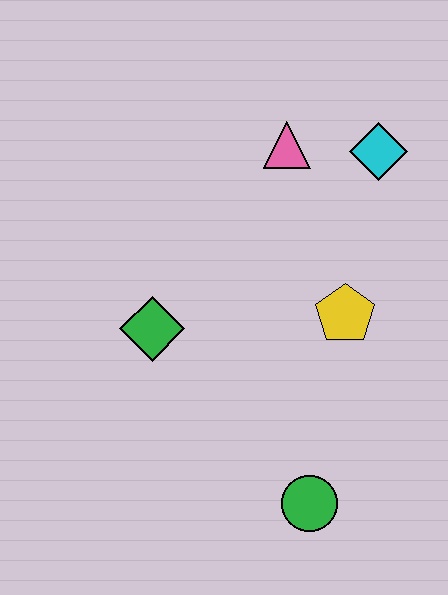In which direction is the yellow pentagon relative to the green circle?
The yellow pentagon is above the green circle.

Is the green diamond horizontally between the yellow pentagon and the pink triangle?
No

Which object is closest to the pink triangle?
The cyan diamond is closest to the pink triangle.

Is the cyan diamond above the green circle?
Yes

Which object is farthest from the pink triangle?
The green circle is farthest from the pink triangle.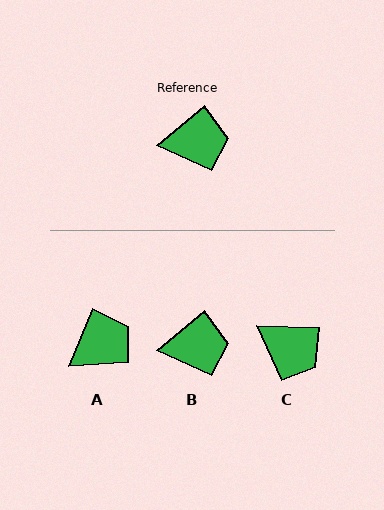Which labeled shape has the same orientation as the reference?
B.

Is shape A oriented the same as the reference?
No, it is off by about 27 degrees.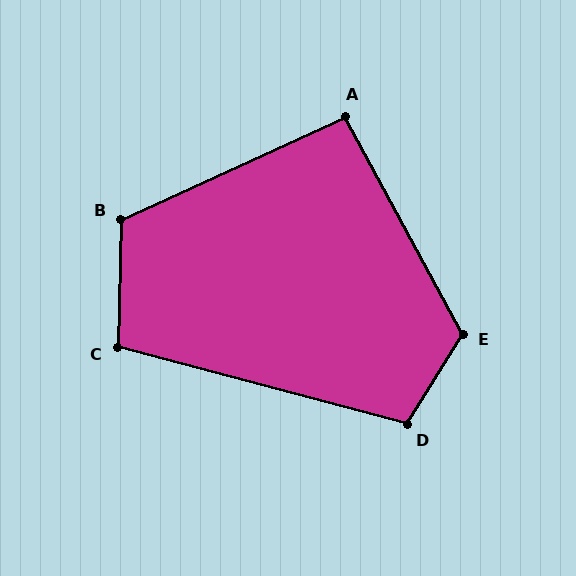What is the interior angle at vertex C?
Approximately 103 degrees (obtuse).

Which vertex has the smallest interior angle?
A, at approximately 94 degrees.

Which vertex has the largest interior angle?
E, at approximately 120 degrees.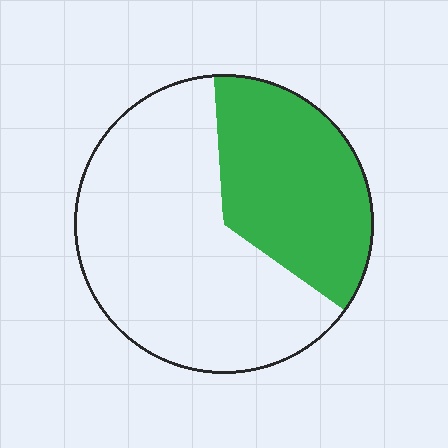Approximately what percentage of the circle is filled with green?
Approximately 35%.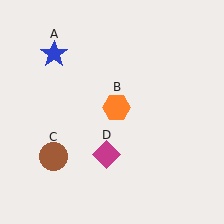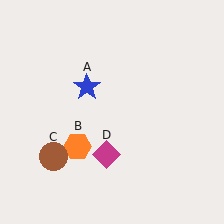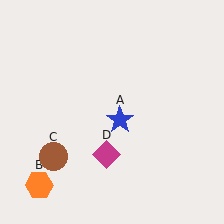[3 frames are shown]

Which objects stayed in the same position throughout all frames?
Brown circle (object C) and magenta diamond (object D) remained stationary.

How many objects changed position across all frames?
2 objects changed position: blue star (object A), orange hexagon (object B).